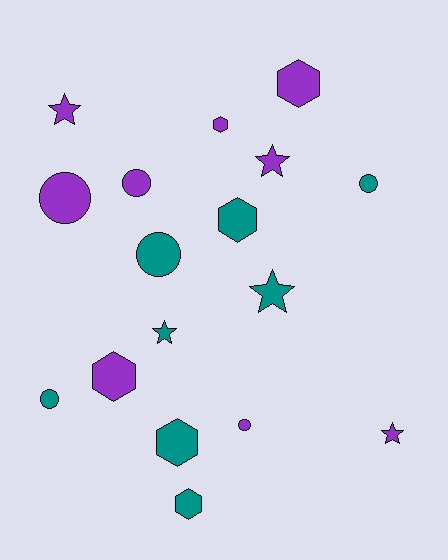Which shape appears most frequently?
Hexagon, with 6 objects.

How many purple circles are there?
There are 3 purple circles.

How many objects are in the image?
There are 17 objects.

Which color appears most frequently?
Purple, with 9 objects.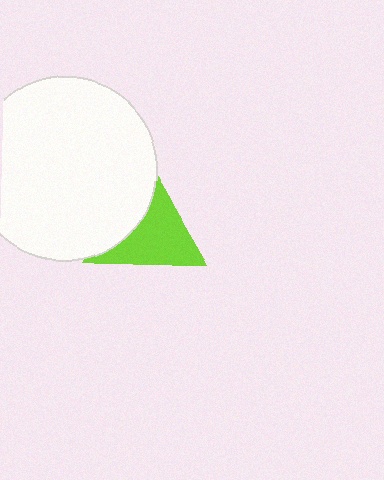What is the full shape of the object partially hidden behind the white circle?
The partially hidden object is a lime triangle.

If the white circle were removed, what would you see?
You would see the complete lime triangle.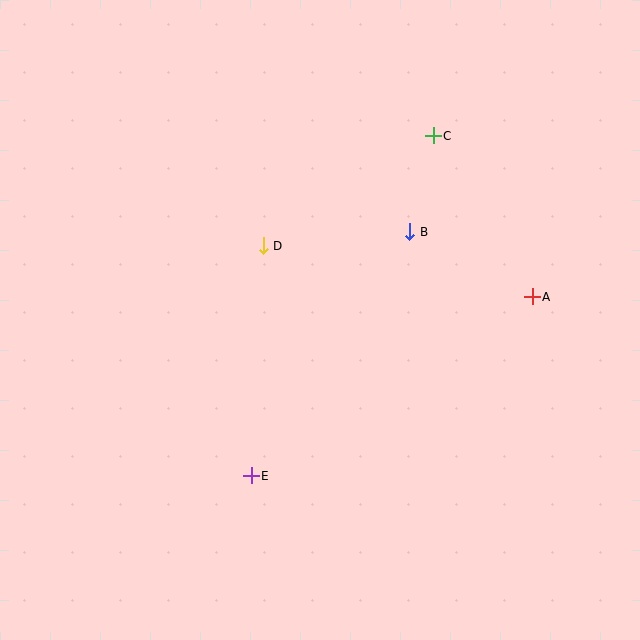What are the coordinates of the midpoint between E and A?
The midpoint between E and A is at (392, 386).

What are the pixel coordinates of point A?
Point A is at (532, 297).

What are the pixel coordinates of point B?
Point B is at (410, 232).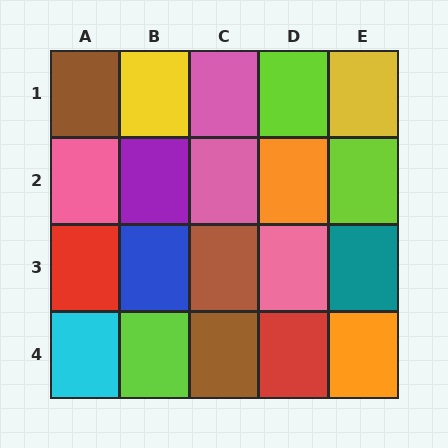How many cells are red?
2 cells are red.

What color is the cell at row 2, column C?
Pink.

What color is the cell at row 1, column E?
Yellow.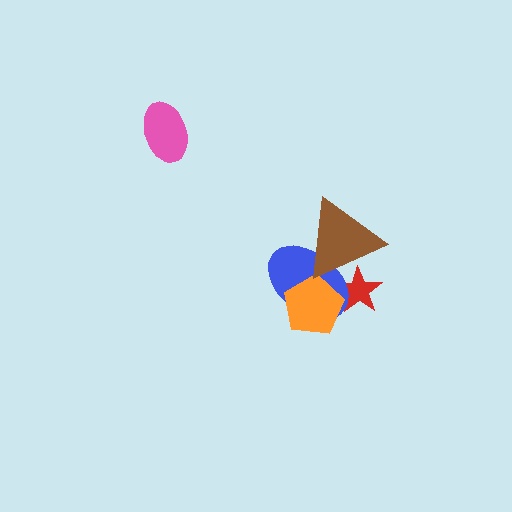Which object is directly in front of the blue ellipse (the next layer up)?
The orange pentagon is directly in front of the blue ellipse.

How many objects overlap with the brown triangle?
2 objects overlap with the brown triangle.